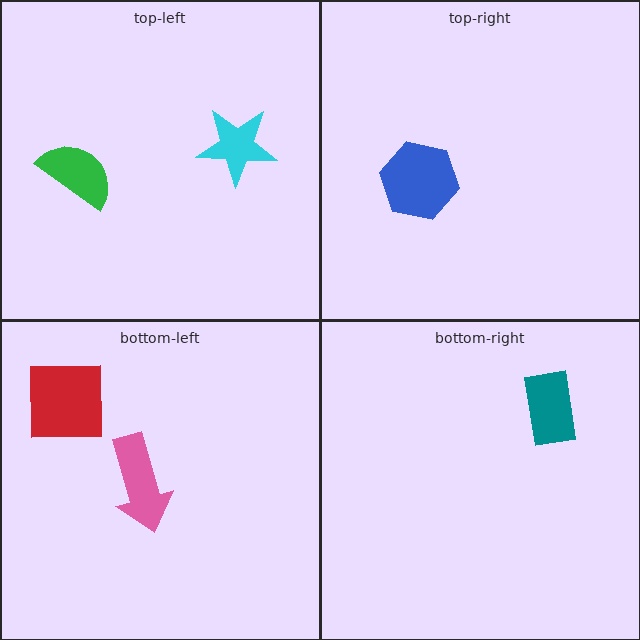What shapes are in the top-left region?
The cyan star, the green semicircle.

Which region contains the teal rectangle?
The bottom-right region.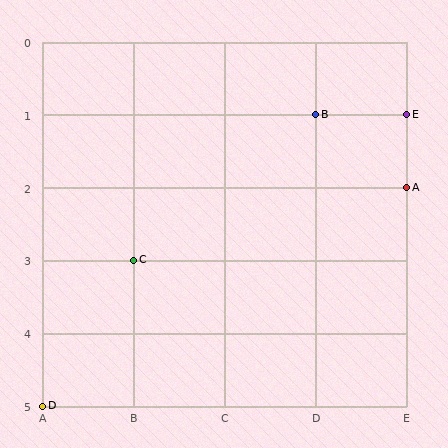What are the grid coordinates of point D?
Point D is at grid coordinates (A, 5).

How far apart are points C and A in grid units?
Points C and A are 3 columns and 1 row apart (about 3.2 grid units diagonally).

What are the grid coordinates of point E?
Point E is at grid coordinates (E, 1).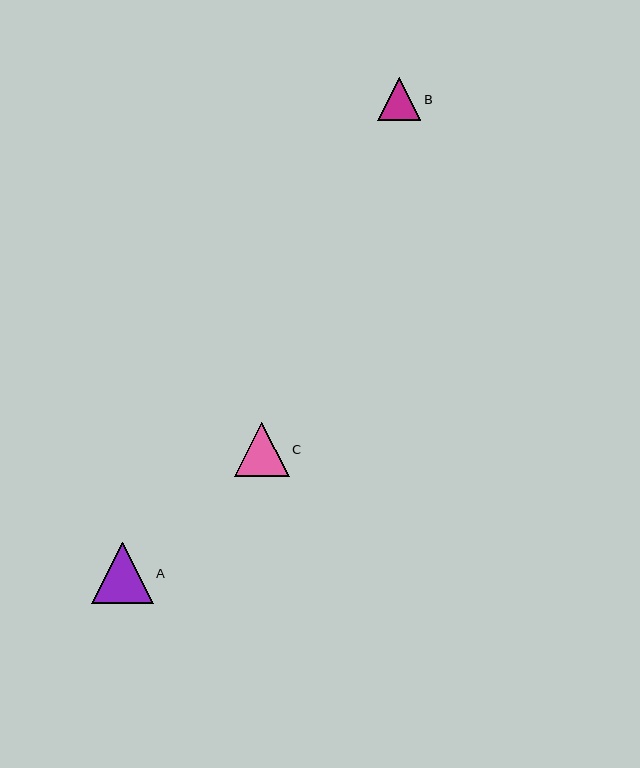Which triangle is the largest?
Triangle A is the largest with a size of approximately 61 pixels.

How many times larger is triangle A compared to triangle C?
Triangle A is approximately 1.1 times the size of triangle C.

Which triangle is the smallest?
Triangle B is the smallest with a size of approximately 43 pixels.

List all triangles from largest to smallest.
From largest to smallest: A, C, B.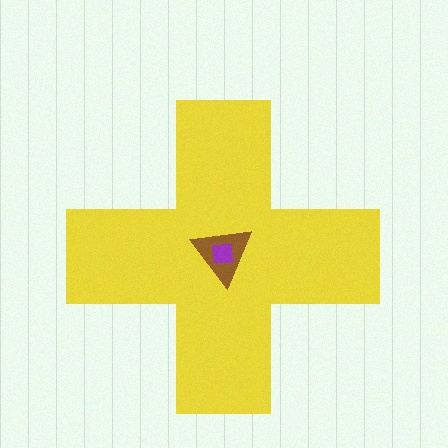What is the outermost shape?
The yellow cross.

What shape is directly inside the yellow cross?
The brown triangle.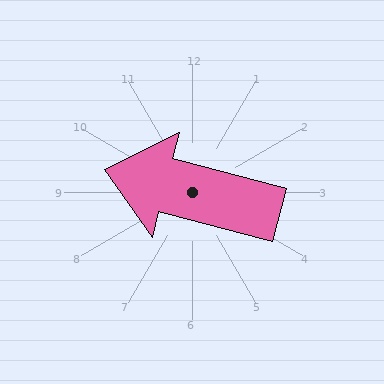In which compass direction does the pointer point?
West.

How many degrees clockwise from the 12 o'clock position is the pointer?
Approximately 285 degrees.